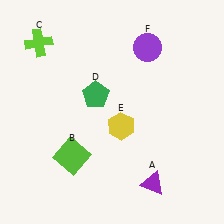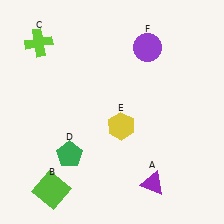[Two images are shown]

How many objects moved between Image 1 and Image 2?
2 objects moved between the two images.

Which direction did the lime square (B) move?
The lime square (B) moved down.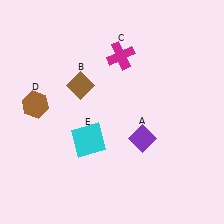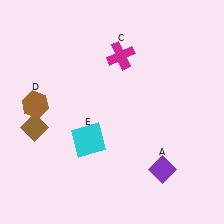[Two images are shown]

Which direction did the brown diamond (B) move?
The brown diamond (B) moved left.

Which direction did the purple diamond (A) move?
The purple diamond (A) moved down.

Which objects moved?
The objects that moved are: the purple diamond (A), the brown diamond (B).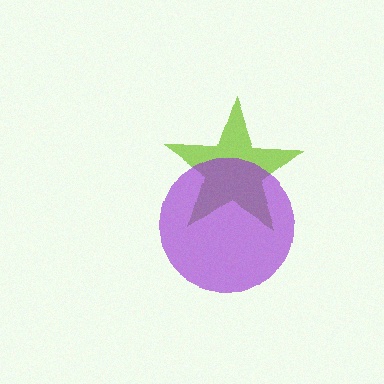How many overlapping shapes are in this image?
There are 2 overlapping shapes in the image.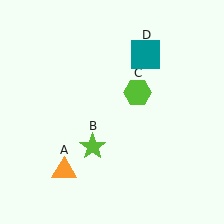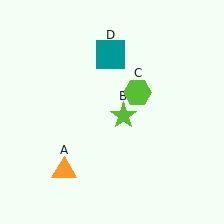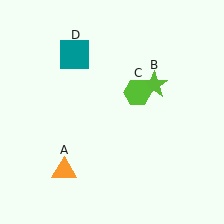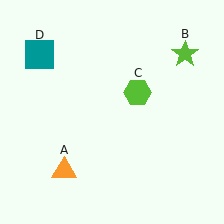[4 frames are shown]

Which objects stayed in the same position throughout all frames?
Orange triangle (object A) and lime hexagon (object C) remained stationary.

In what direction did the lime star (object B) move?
The lime star (object B) moved up and to the right.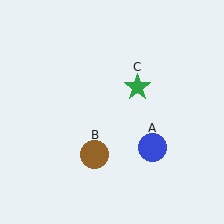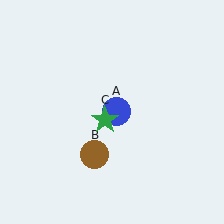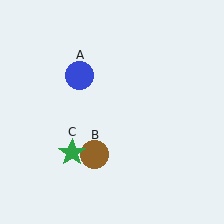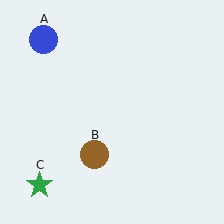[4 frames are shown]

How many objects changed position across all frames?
2 objects changed position: blue circle (object A), green star (object C).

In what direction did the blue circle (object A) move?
The blue circle (object A) moved up and to the left.